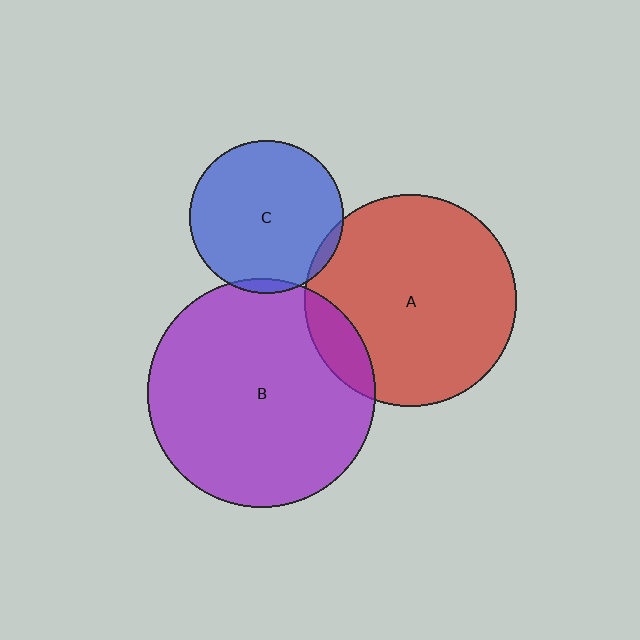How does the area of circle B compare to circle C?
Approximately 2.2 times.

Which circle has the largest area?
Circle B (purple).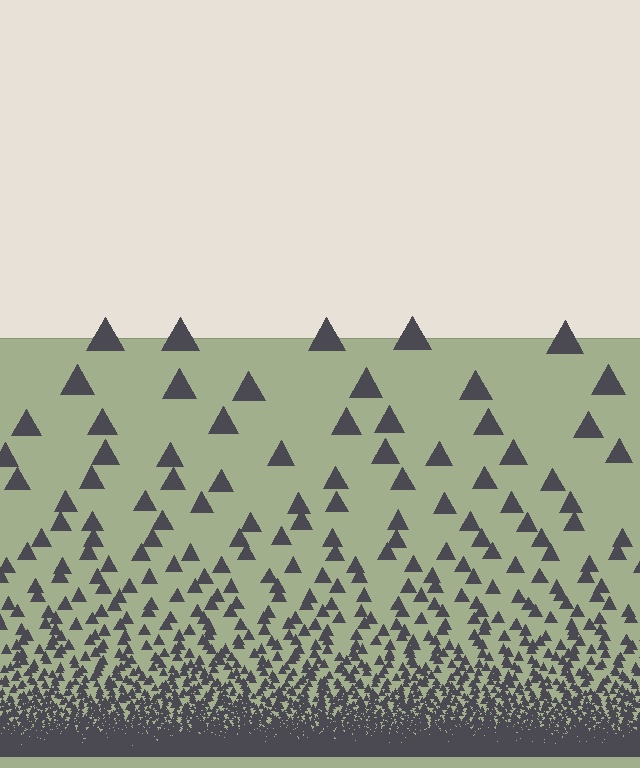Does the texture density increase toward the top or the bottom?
Density increases toward the bottom.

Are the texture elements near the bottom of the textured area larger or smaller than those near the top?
Smaller. The gradient is inverted — elements near the bottom are smaller and denser.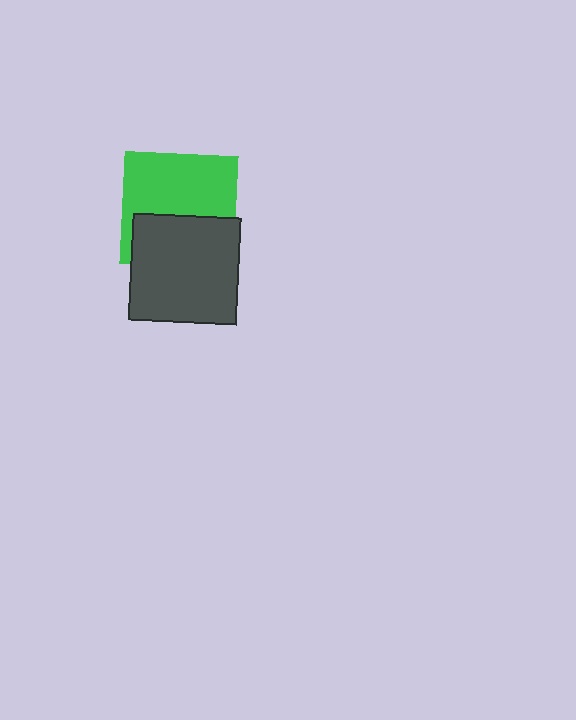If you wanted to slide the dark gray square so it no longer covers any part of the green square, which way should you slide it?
Slide it down — that is the most direct way to separate the two shapes.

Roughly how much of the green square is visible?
About half of it is visible (roughly 58%).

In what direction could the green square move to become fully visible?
The green square could move up. That would shift it out from behind the dark gray square entirely.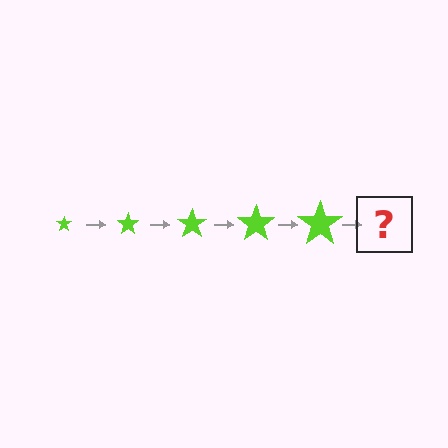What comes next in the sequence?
The next element should be a lime star, larger than the previous one.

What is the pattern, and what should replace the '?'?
The pattern is that the star gets progressively larger each step. The '?' should be a lime star, larger than the previous one.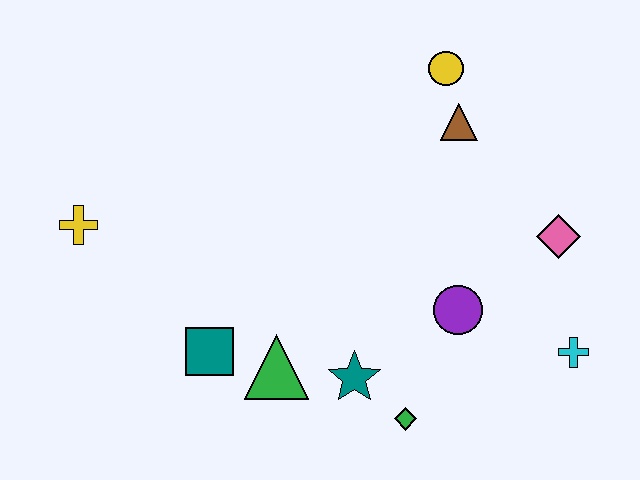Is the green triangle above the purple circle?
No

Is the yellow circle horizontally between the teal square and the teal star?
No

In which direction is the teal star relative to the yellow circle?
The teal star is below the yellow circle.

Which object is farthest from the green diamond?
The yellow cross is farthest from the green diamond.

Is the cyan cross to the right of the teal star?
Yes